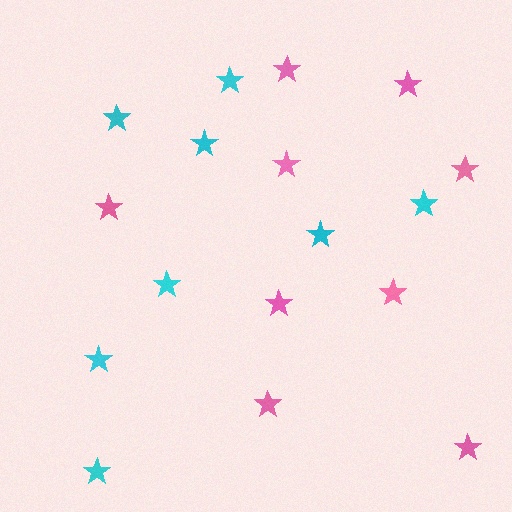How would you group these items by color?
There are 2 groups: one group of cyan stars (8) and one group of pink stars (9).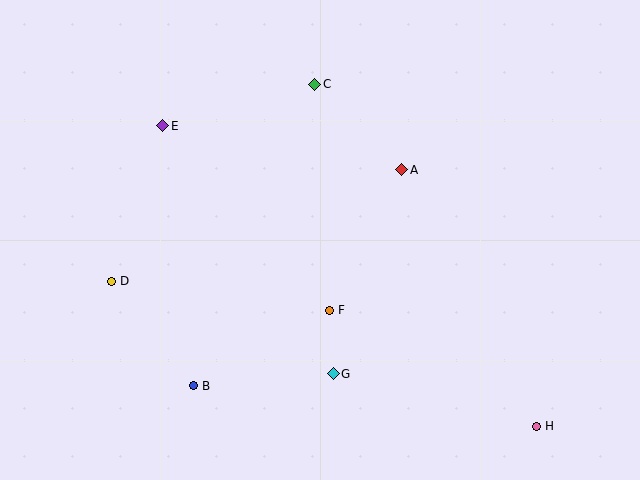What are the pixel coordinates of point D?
Point D is at (112, 281).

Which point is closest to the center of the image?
Point F at (330, 310) is closest to the center.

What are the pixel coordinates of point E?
Point E is at (163, 126).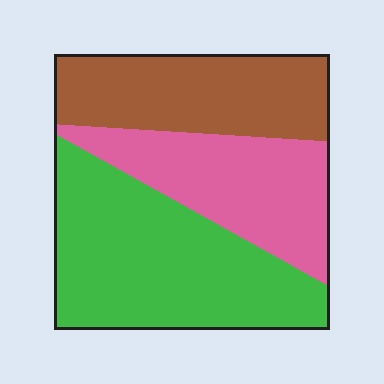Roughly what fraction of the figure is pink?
Pink covers around 30% of the figure.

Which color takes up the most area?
Green, at roughly 45%.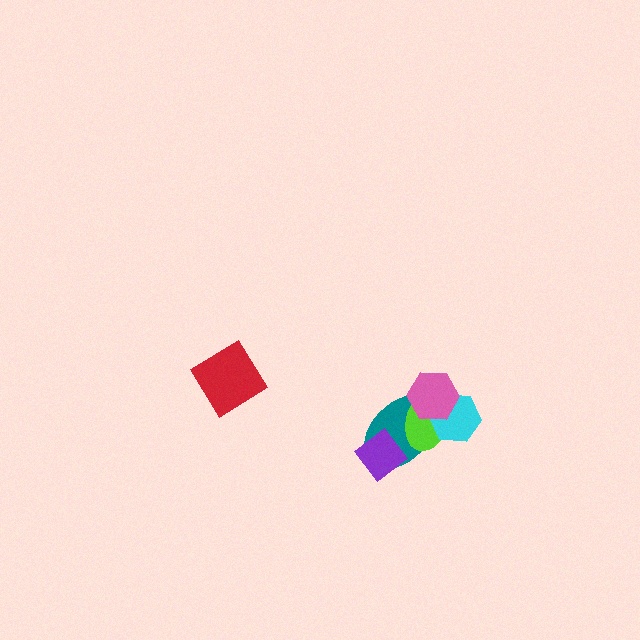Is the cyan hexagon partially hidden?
Yes, it is partially covered by another shape.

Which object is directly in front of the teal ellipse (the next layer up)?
The purple diamond is directly in front of the teal ellipse.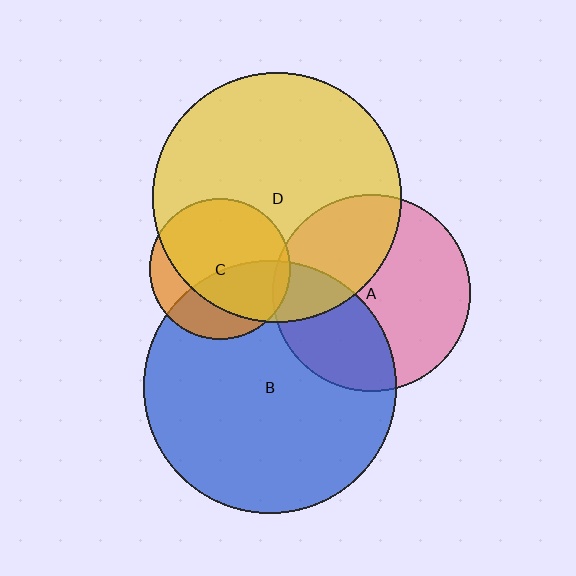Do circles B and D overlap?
Yes.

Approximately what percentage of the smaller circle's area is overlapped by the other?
Approximately 15%.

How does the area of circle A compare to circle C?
Approximately 2.0 times.